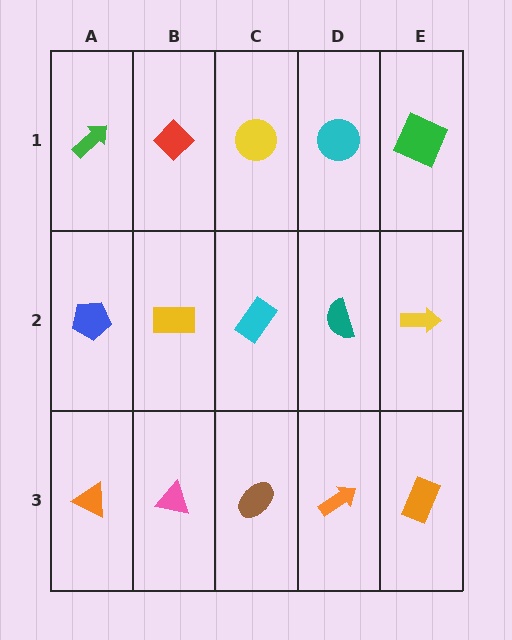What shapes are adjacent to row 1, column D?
A teal semicircle (row 2, column D), a yellow circle (row 1, column C), a green square (row 1, column E).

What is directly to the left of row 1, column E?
A cyan circle.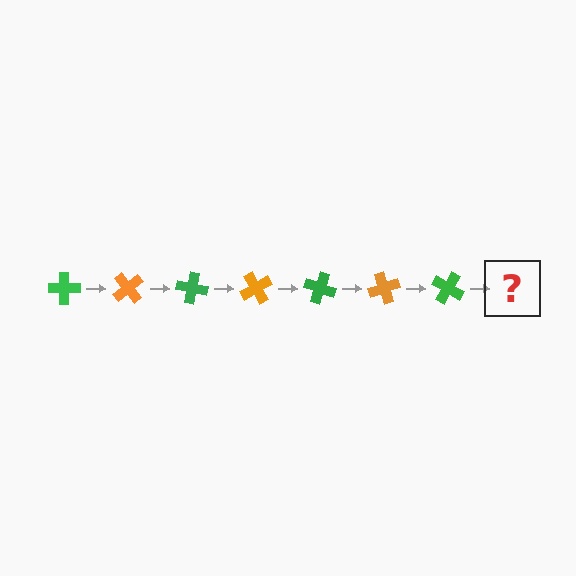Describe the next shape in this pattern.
It should be an orange cross, rotated 350 degrees from the start.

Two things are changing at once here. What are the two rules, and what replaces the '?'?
The two rules are that it rotates 50 degrees each step and the color cycles through green and orange. The '?' should be an orange cross, rotated 350 degrees from the start.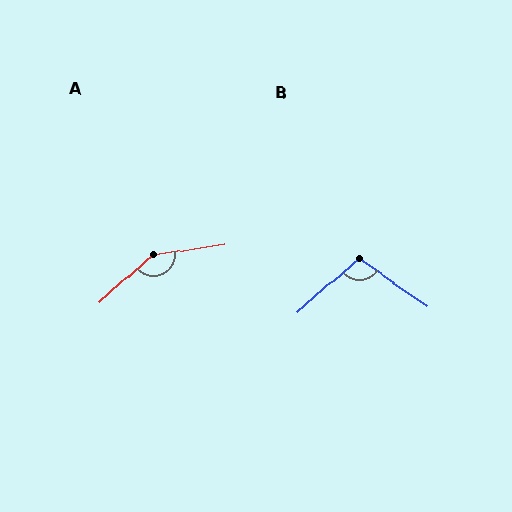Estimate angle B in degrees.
Approximately 104 degrees.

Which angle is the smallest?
B, at approximately 104 degrees.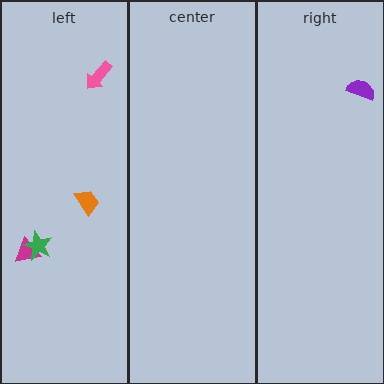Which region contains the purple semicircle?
The right region.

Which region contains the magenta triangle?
The left region.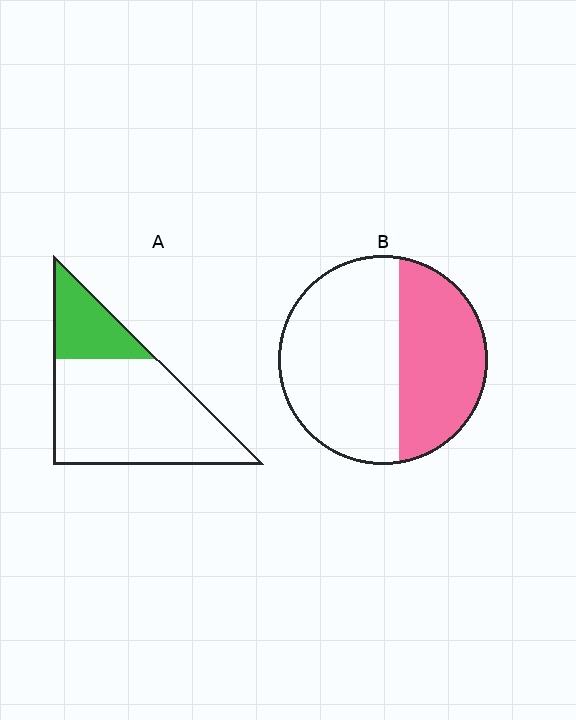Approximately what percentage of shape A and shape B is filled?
A is approximately 25% and B is approximately 40%.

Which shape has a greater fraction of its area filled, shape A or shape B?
Shape B.